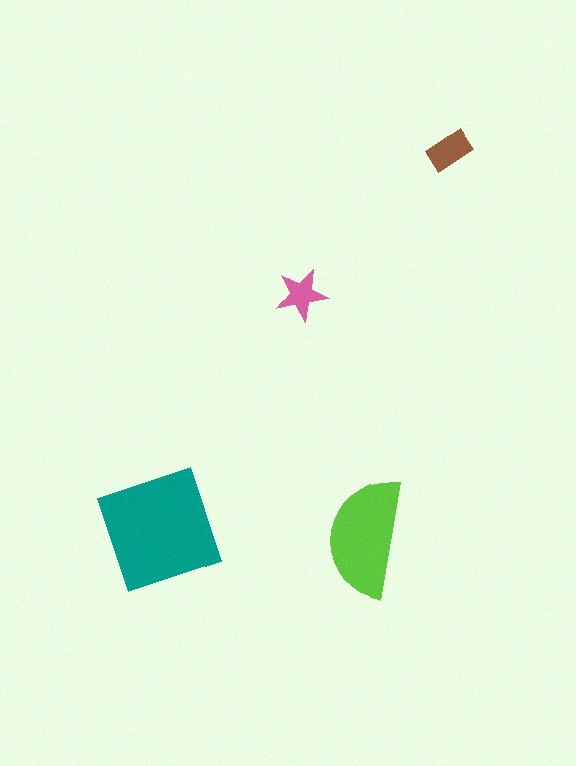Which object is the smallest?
The pink star.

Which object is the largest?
The teal square.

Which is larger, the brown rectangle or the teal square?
The teal square.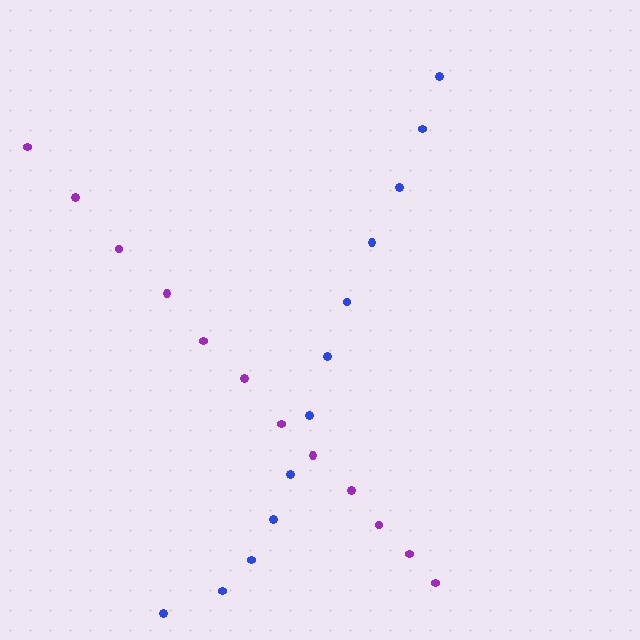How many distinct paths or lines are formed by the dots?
There are 2 distinct paths.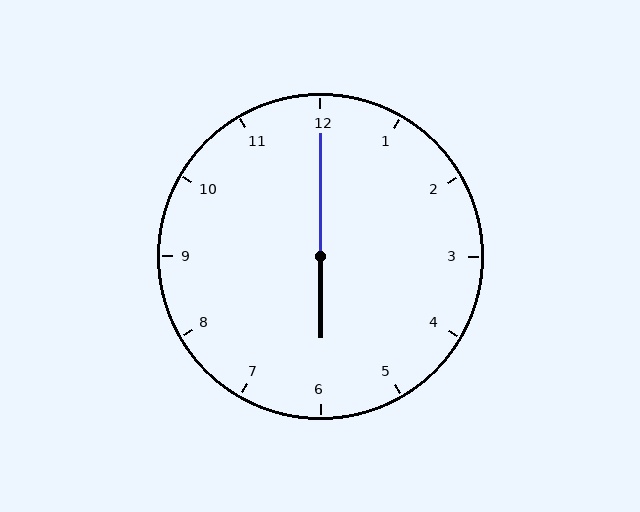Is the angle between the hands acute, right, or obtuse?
It is obtuse.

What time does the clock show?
6:00.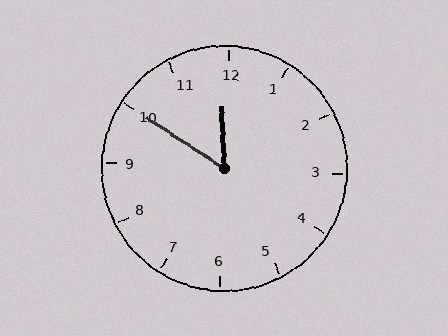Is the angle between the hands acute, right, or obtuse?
It is acute.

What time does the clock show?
11:50.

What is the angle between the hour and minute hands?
Approximately 55 degrees.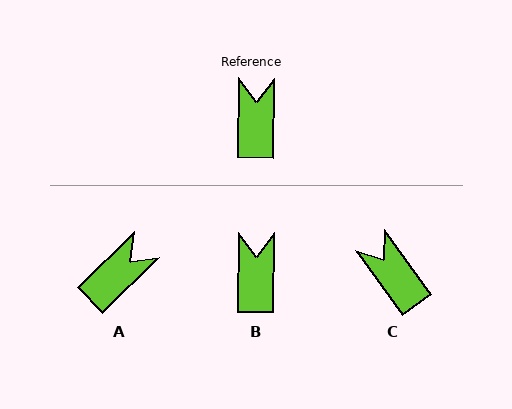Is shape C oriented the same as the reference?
No, it is off by about 36 degrees.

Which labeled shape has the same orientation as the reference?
B.